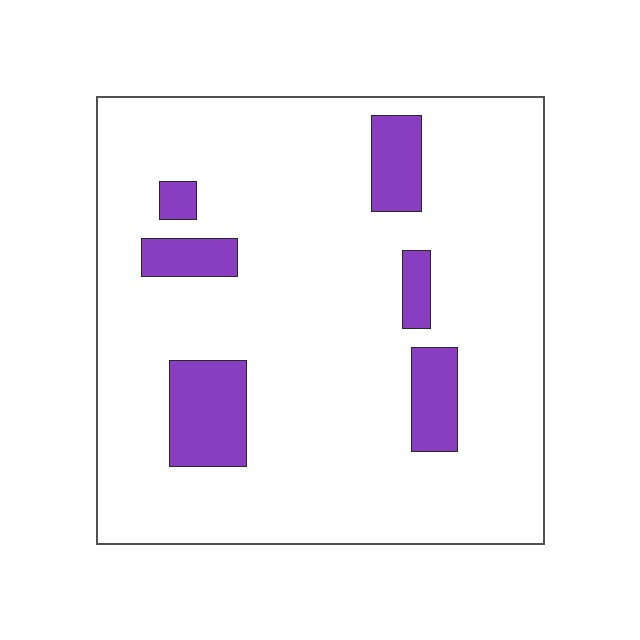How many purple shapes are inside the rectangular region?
6.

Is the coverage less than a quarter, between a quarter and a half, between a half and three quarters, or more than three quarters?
Less than a quarter.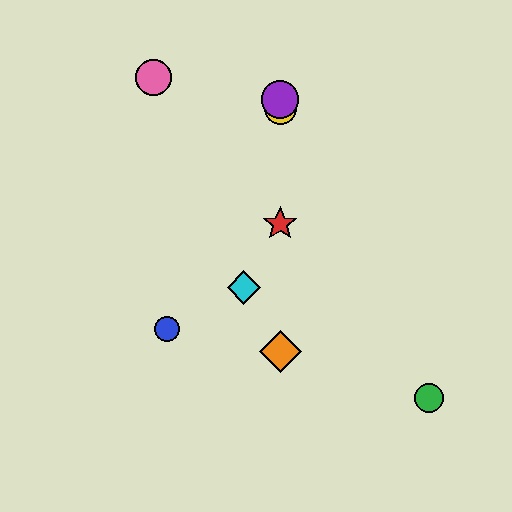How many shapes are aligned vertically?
4 shapes (the red star, the yellow circle, the purple circle, the orange diamond) are aligned vertically.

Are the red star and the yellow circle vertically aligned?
Yes, both are at x≈280.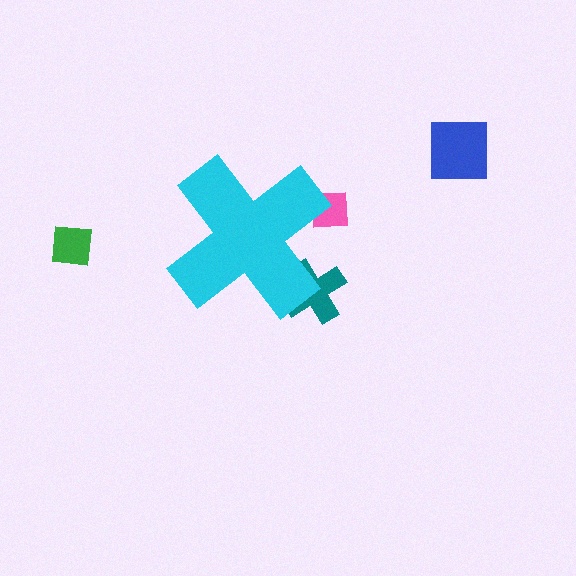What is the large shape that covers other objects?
A cyan cross.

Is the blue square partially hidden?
No, the blue square is fully visible.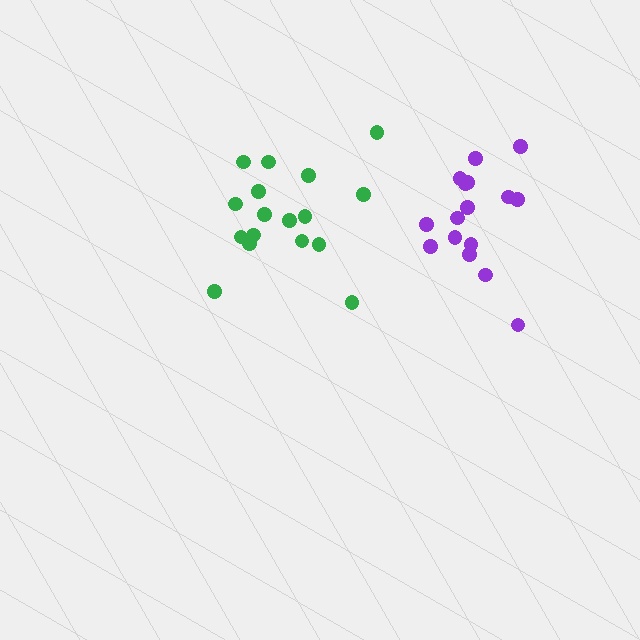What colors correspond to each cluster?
The clusters are colored: purple, green.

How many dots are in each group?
Group 1: 16 dots, Group 2: 17 dots (33 total).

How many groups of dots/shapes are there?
There are 2 groups.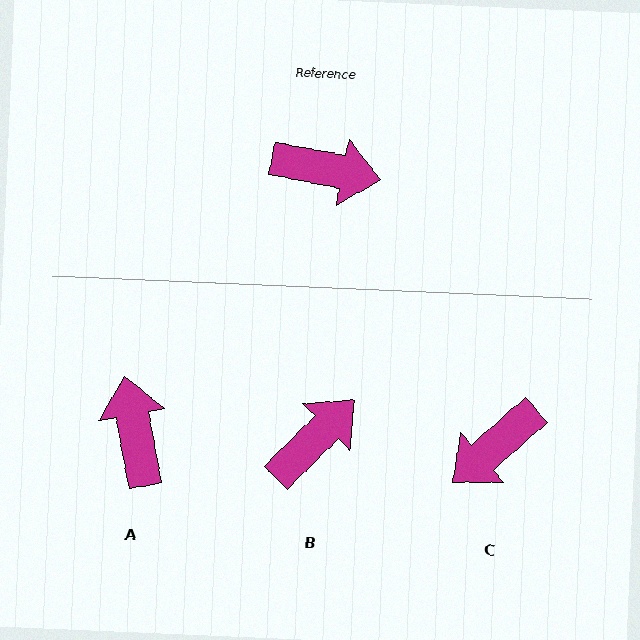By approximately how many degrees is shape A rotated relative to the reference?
Approximately 111 degrees counter-clockwise.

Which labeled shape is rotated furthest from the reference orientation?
C, about 128 degrees away.